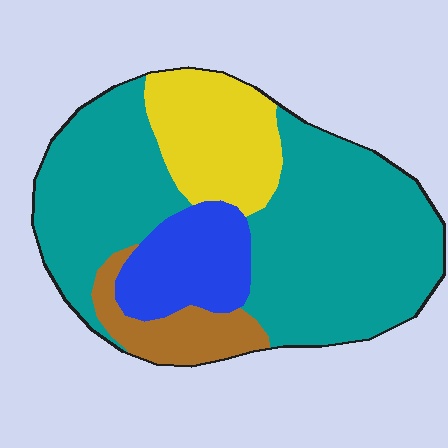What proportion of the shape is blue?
Blue covers around 15% of the shape.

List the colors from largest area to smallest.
From largest to smallest: teal, yellow, blue, brown.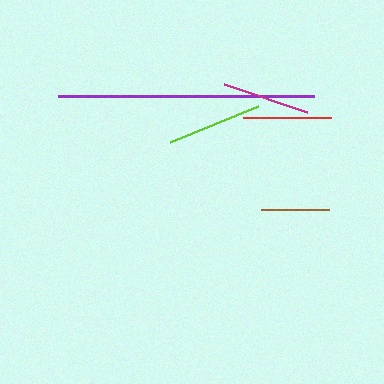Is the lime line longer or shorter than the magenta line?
The lime line is longer than the magenta line.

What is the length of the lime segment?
The lime segment is approximately 95 pixels long.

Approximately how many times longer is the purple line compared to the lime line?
The purple line is approximately 2.7 times the length of the lime line.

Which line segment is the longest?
The purple line is the longest at approximately 256 pixels.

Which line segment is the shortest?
The brown line is the shortest at approximately 68 pixels.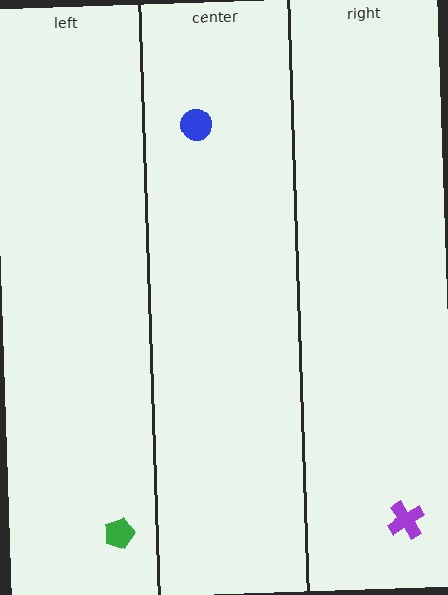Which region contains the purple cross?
The right region.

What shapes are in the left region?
The green pentagon.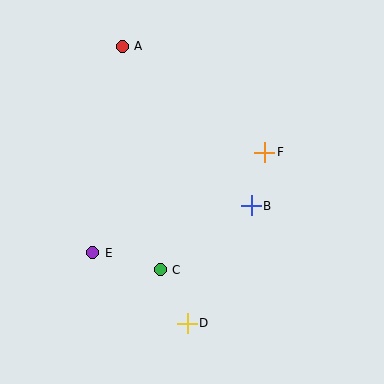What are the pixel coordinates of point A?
Point A is at (122, 46).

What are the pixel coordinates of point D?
Point D is at (187, 323).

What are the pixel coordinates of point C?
Point C is at (160, 270).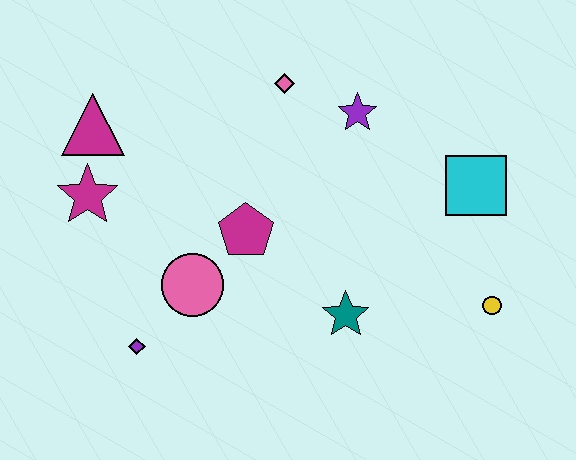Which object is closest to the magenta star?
The magenta triangle is closest to the magenta star.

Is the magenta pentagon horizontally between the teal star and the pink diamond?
No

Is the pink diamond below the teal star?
No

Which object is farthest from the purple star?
The purple diamond is farthest from the purple star.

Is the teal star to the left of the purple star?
Yes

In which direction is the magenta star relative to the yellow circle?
The magenta star is to the left of the yellow circle.